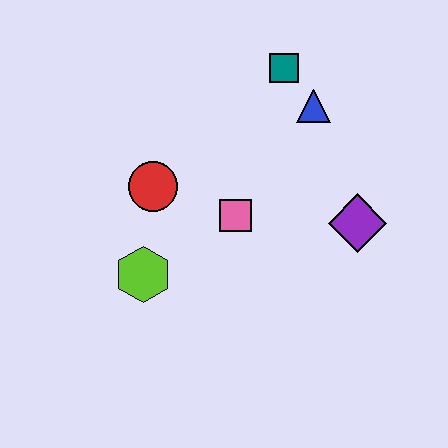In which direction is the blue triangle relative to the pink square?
The blue triangle is above the pink square.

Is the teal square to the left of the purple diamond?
Yes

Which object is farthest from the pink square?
The teal square is farthest from the pink square.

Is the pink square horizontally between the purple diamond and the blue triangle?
No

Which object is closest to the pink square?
The red circle is closest to the pink square.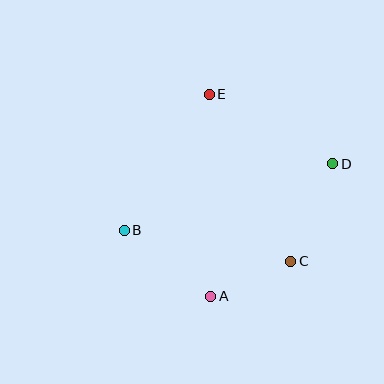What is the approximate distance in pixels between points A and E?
The distance between A and E is approximately 202 pixels.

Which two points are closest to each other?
Points A and C are closest to each other.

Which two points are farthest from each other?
Points B and D are farthest from each other.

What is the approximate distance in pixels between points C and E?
The distance between C and E is approximately 186 pixels.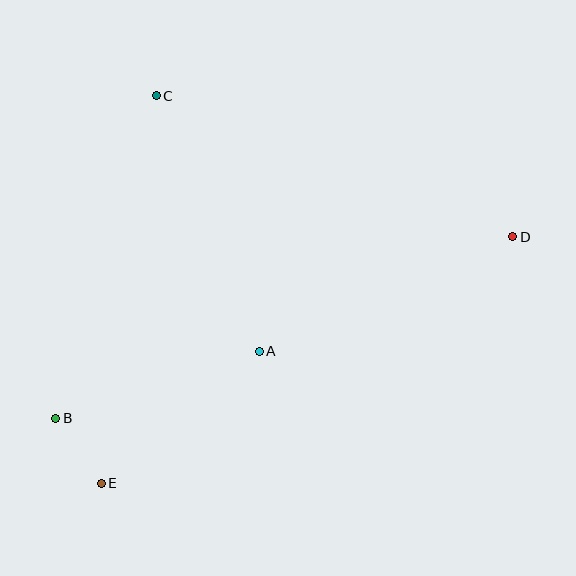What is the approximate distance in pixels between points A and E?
The distance between A and E is approximately 206 pixels.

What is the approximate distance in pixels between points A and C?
The distance between A and C is approximately 275 pixels.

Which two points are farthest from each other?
Points B and D are farthest from each other.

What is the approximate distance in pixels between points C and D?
The distance between C and D is approximately 383 pixels.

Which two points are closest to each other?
Points B and E are closest to each other.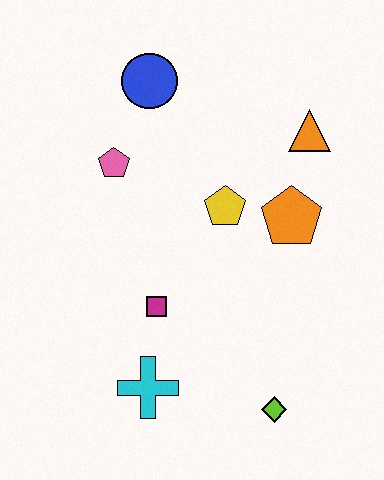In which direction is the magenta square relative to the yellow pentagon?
The magenta square is below the yellow pentagon.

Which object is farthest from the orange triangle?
The cyan cross is farthest from the orange triangle.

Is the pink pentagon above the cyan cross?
Yes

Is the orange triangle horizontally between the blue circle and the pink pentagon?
No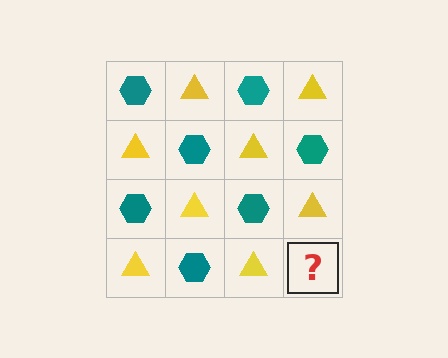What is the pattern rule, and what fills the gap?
The rule is that it alternates teal hexagon and yellow triangle in a checkerboard pattern. The gap should be filled with a teal hexagon.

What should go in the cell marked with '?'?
The missing cell should contain a teal hexagon.